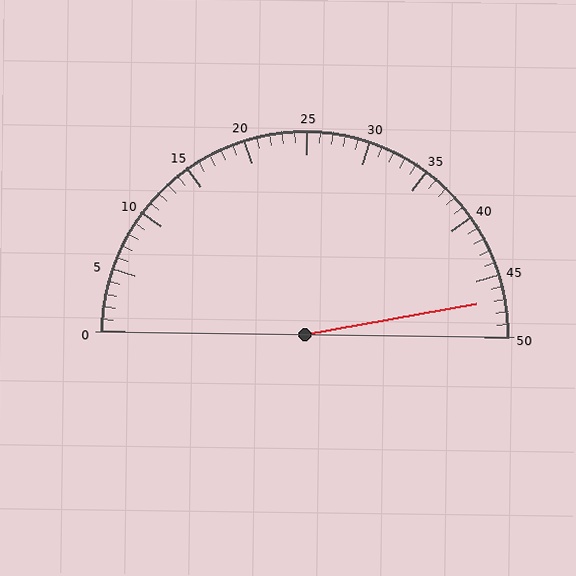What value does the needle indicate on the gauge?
The needle indicates approximately 47.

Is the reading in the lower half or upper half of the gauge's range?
The reading is in the upper half of the range (0 to 50).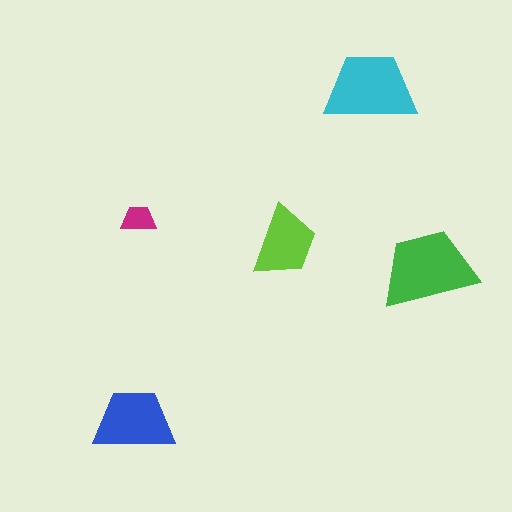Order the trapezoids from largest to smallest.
the green one, the cyan one, the blue one, the lime one, the magenta one.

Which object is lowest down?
The blue trapezoid is bottommost.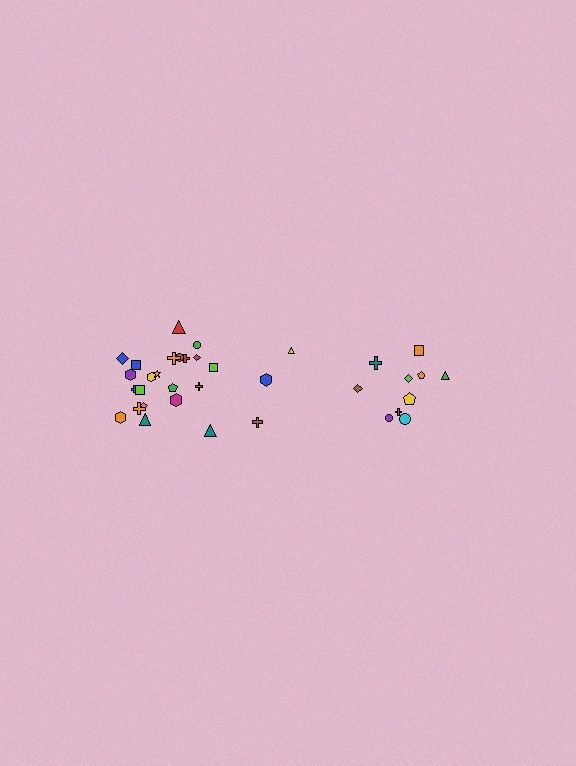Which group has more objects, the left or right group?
The left group.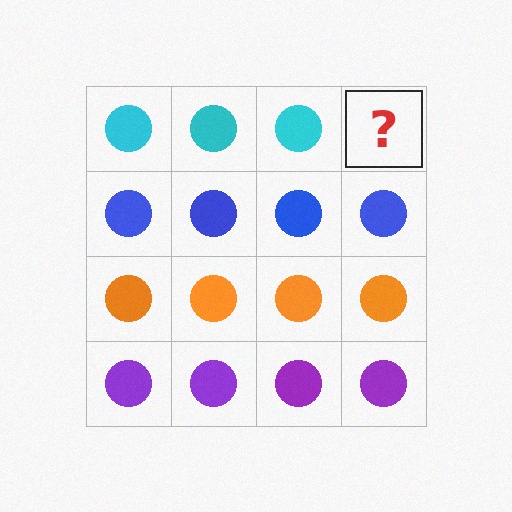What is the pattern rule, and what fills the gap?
The rule is that each row has a consistent color. The gap should be filled with a cyan circle.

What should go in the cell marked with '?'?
The missing cell should contain a cyan circle.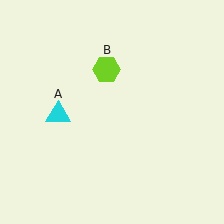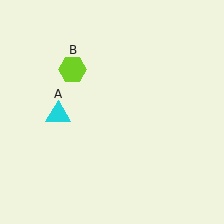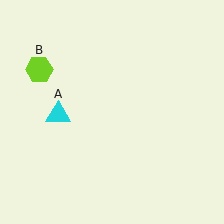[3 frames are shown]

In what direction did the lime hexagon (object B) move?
The lime hexagon (object B) moved left.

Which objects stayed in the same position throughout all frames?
Cyan triangle (object A) remained stationary.